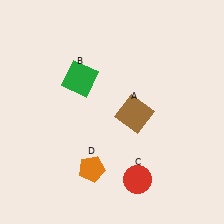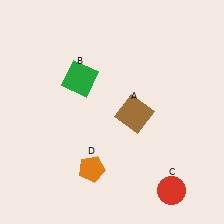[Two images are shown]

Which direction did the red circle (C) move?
The red circle (C) moved right.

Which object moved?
The red circle (C) moved right.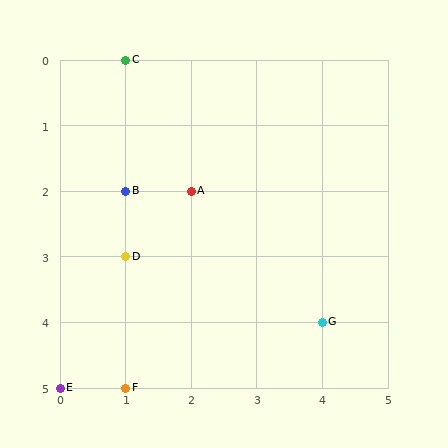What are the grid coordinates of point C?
Point C is at grid coordinates (1, 0).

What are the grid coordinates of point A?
Point A is at grid coordinates (2, 2).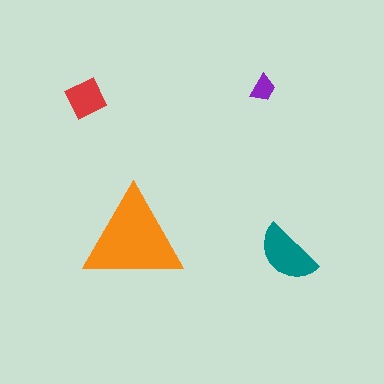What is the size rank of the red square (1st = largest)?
3rd.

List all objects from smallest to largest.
The purple trapezoid, the red square, the teal semicircle, the orange triangle.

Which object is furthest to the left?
The red square is leftmost.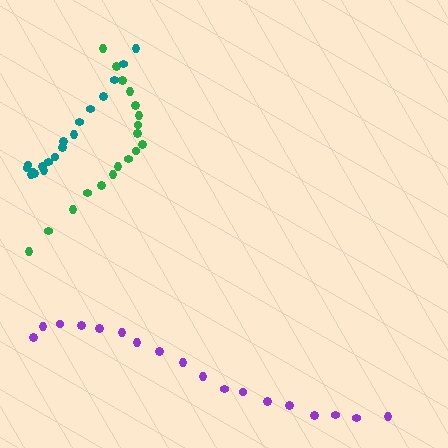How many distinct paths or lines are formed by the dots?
There are 3 distinct paths.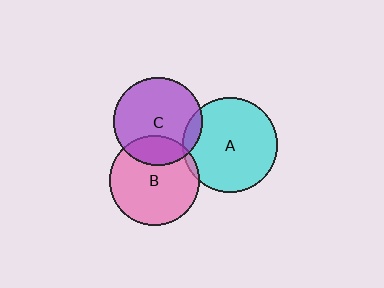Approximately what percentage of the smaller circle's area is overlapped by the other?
Approximately 25%.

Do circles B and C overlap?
Yes.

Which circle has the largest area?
Circle A (cyan).